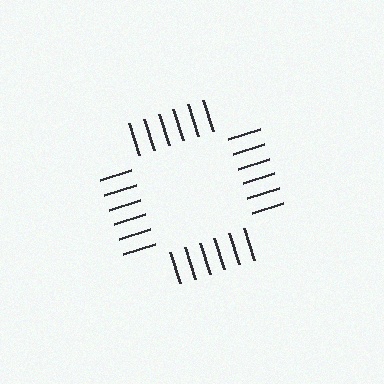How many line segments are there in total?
24 — 6 along each of the 4 edges.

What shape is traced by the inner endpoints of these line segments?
An illusory square — the line segments terminate on its edges but no continuous stroke is drawn.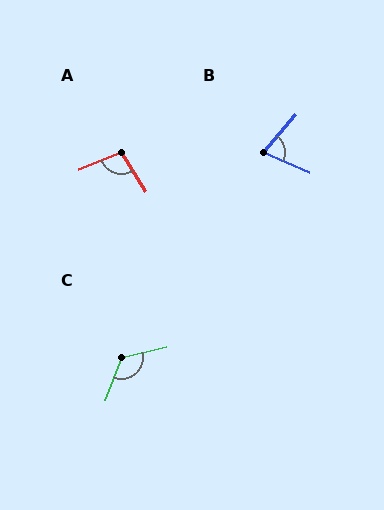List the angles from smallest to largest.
B (72°), A (101°), C (125°).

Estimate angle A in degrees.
Approximately 101 degrees.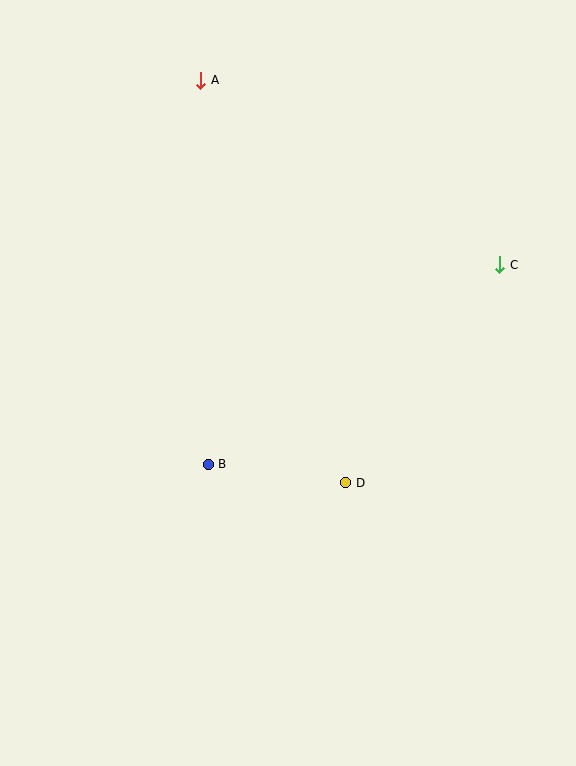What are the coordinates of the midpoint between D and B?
The midpoint between D and B is at (277, 474).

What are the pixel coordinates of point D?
Point D is at (346, 483).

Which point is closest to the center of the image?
Point B at (208, 464) is closest to the center.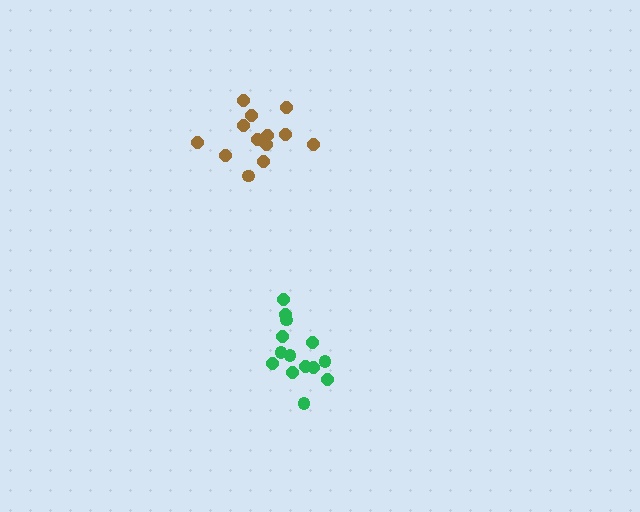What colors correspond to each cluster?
The clusters are colored: green, brown.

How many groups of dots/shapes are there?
There are 2 groups.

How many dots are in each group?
Group 1: 14 dots, Group 2: 13 dots (27 total).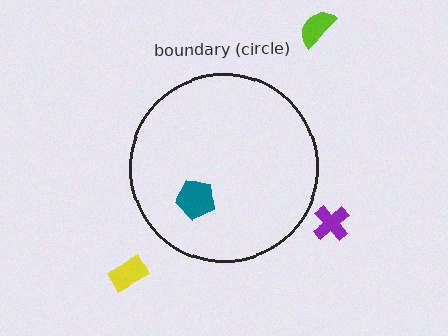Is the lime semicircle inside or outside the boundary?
Outside.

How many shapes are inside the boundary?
1 inside, 3 outside.